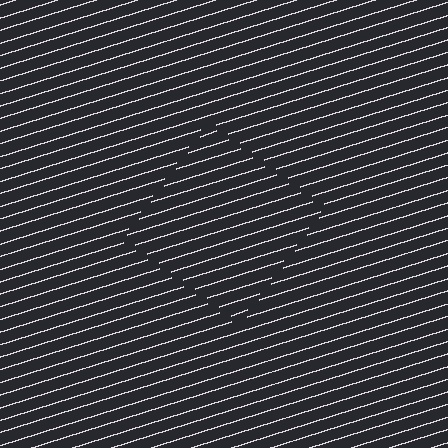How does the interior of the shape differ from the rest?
The interior of the shape contains the same grating, shifted by half a period — the contour is defined by the phase discontinuity where line-ends from the inner and outer gratings abut.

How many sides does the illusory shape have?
4 sides — the line-ends trace a square.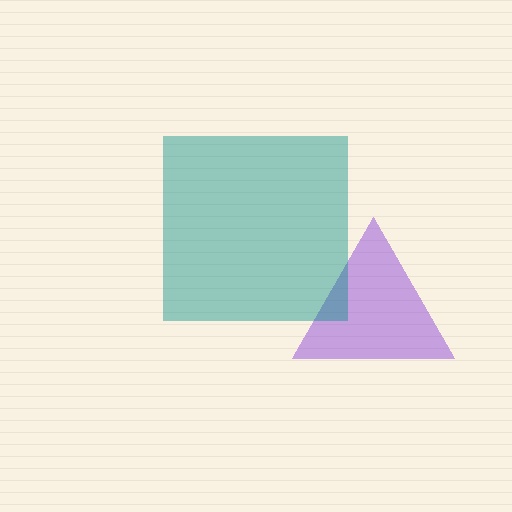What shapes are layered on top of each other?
The layered shapes are: a purple triangle, a teal square.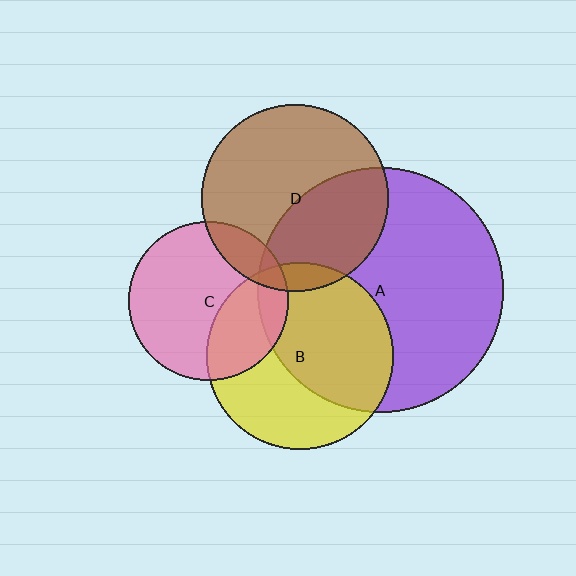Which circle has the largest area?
Circle A (purple).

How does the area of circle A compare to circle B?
Approximately 1.7 times.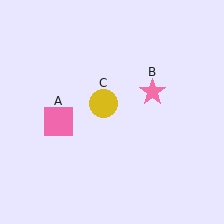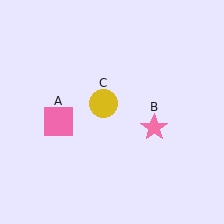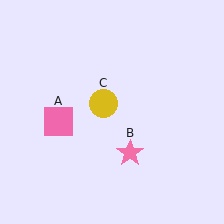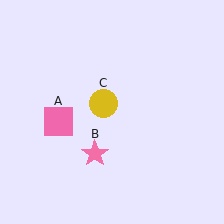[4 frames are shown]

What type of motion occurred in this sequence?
The pink star (object B) rotated clockwise around the center of the scene.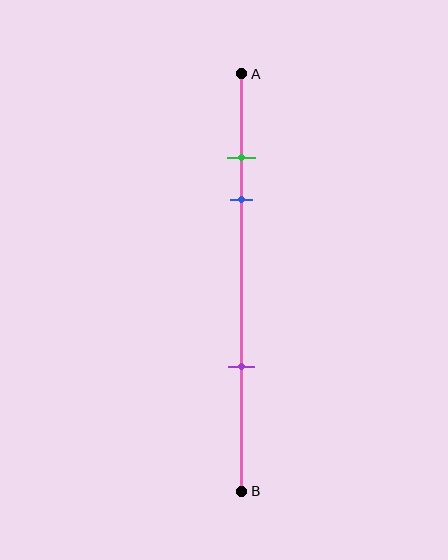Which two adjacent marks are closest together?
The green and blue marks are the closest adjacent pair.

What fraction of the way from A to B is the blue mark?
The blue mark is approximately 30% (0.3) of the way from A to B.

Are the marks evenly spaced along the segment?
No, the marks are not evenly spaced.